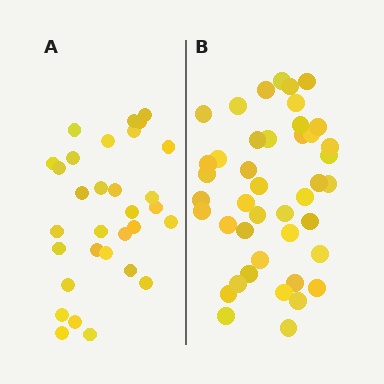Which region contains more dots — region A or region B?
Region B (the right region) has more dots.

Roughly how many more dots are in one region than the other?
Region B has roughly 12 or so more dots than region A.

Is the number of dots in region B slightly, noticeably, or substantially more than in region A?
Region B has noticeably more, but not dramatically so. The ratio is roughly 1.4 to 1.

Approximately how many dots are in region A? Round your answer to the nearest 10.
About 30 dots. (The exact count is 31, which rounds to 30.)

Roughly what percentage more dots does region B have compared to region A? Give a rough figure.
About 40% more.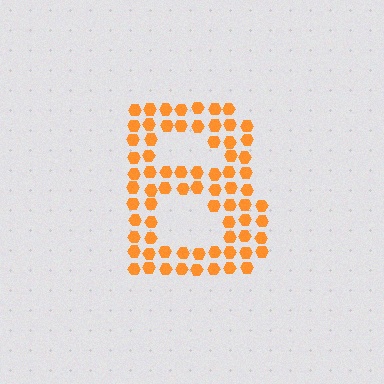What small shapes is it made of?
It is made of small hexagons.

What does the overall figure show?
The overall figure shows the letter B.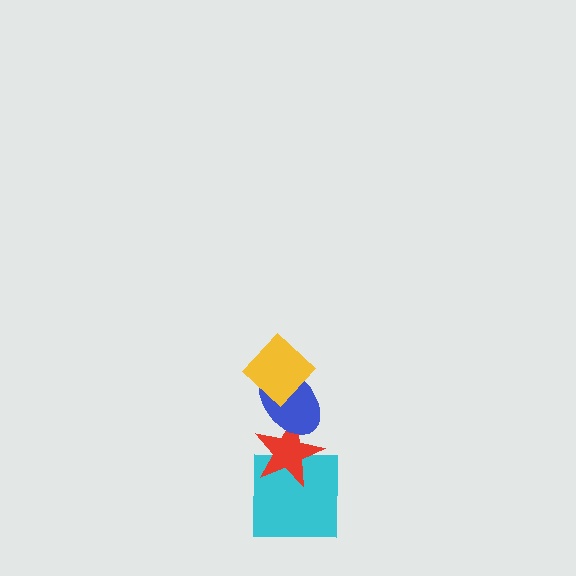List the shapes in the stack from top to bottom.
From top to bottom: the yellow diamond, the blue ellipse, the red star, the cyan square.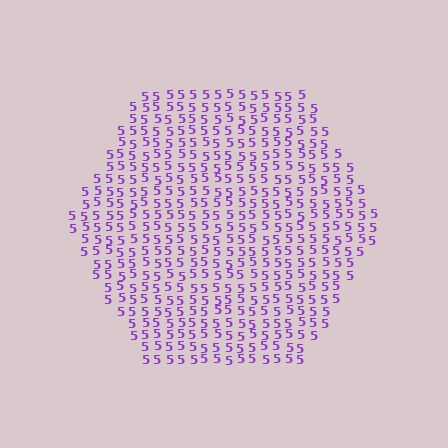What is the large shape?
The large shape is a hexagon.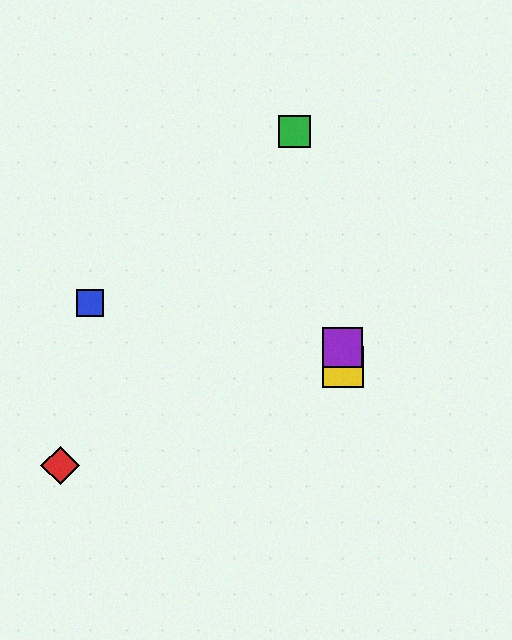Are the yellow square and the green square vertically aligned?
No, the yellow square is at x≈343 and the green square is at x≈294.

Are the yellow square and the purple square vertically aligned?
Yes, both are at x≈343.